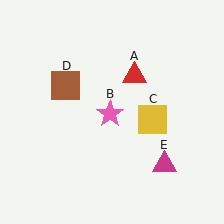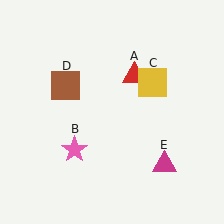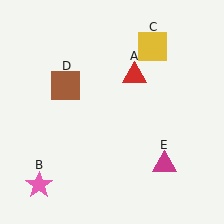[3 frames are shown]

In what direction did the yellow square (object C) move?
The yellow square (object C) moved up.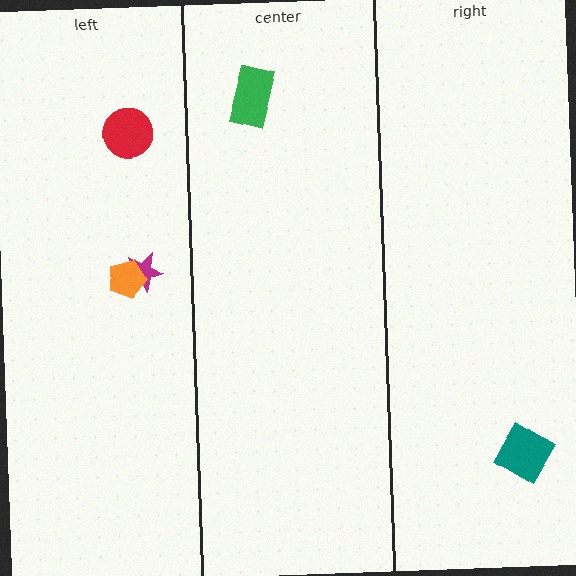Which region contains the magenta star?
The left region.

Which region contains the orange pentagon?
The left region.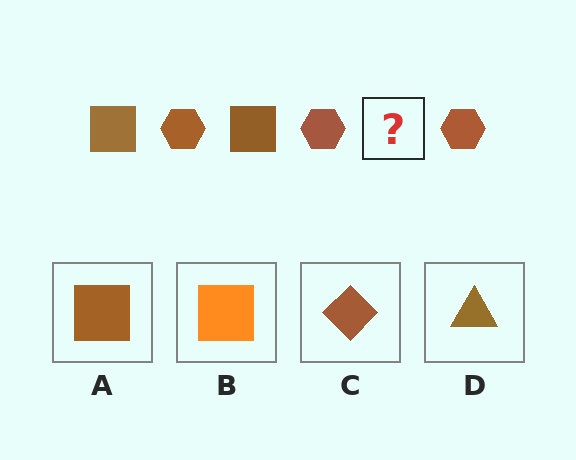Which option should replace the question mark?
Option A.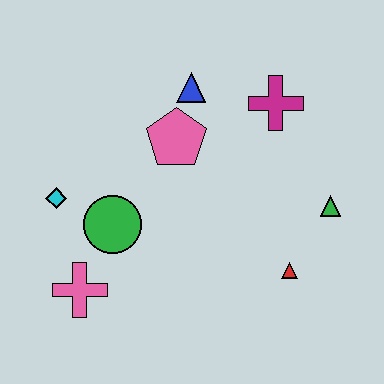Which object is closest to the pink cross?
The green circle is closest to the pink cross.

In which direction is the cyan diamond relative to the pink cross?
The cyan diamond is above the pink cross.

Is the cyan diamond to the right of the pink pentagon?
No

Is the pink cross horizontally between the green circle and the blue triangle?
No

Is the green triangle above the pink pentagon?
No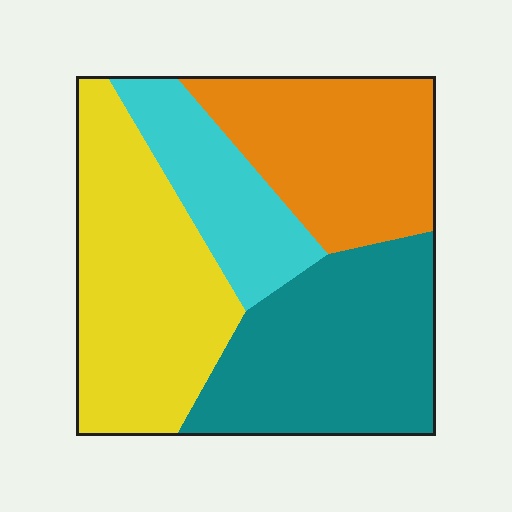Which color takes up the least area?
Cyan, at roughly 15%.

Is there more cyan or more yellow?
Yellow.